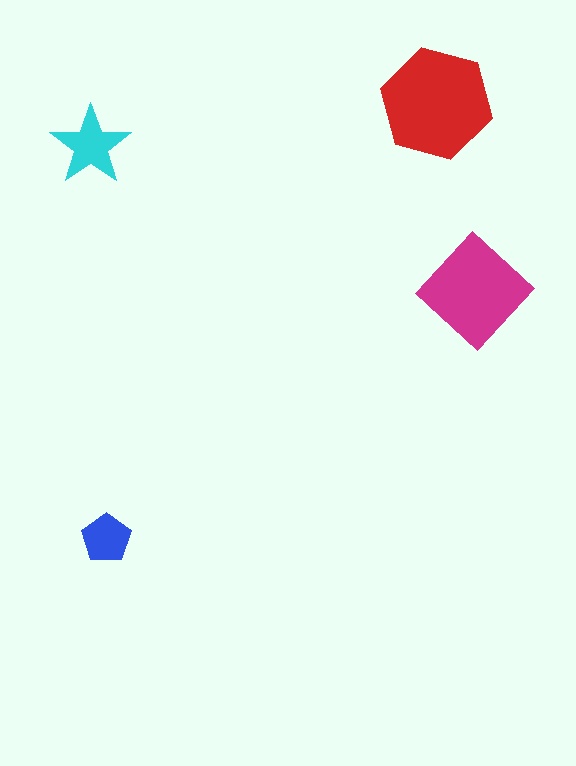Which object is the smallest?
The blue pentagon.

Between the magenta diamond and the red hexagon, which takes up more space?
The red hexagon.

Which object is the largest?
The red hexagon.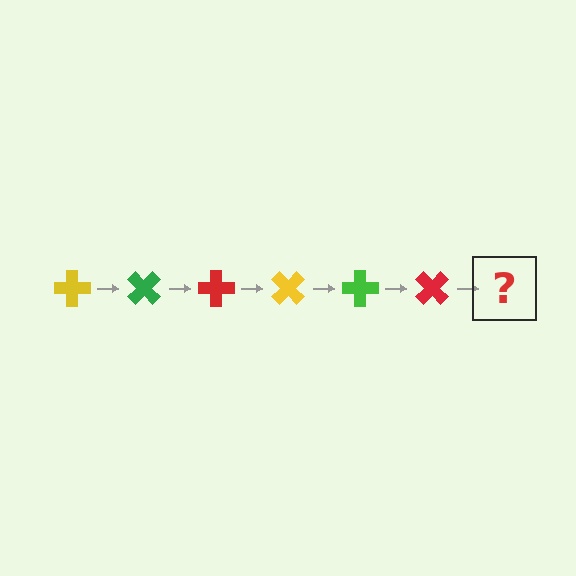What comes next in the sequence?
The next element should be a yellow cross, rotated 270 degrees from the start.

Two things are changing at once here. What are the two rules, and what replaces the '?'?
The two rules are that it rotates 45 degrees each step and the color cycles through yellow, green, and red. The '?' should be a yellow cross, rotated 270 degrees from the start.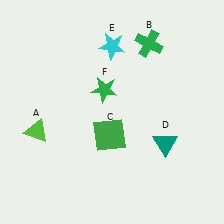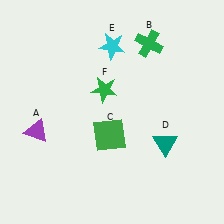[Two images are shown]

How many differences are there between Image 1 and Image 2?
There is 1 difference between the two images.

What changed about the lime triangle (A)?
In Image 1, A is lime. In Image 2, it changed to purple.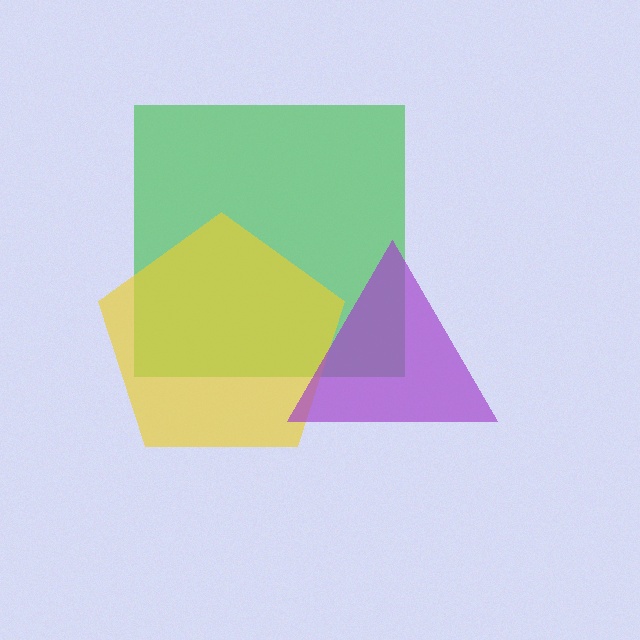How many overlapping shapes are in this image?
There are 3 overlapping shapes in the image.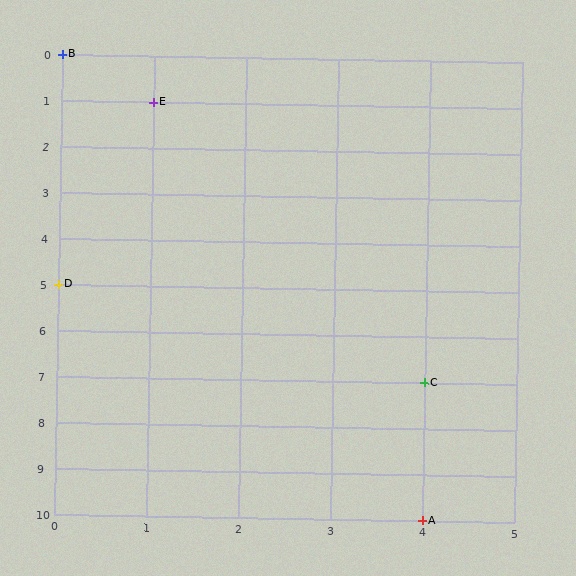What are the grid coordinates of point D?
Point D is at grid coordinates (0, 5).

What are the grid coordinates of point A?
Point A is at grid coordinates (4, 10).